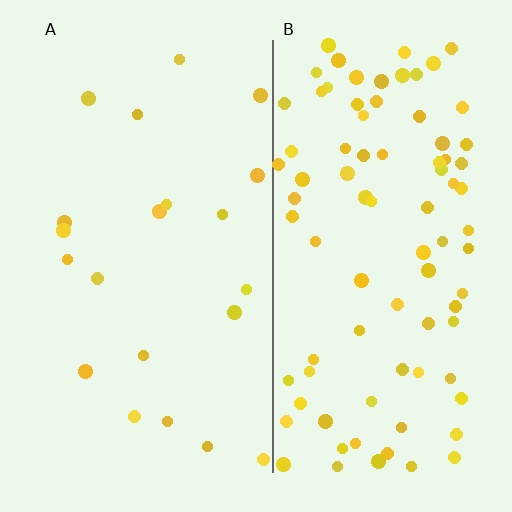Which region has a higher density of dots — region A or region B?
B (the right).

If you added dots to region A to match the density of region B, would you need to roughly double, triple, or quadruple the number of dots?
Approximately quadruple.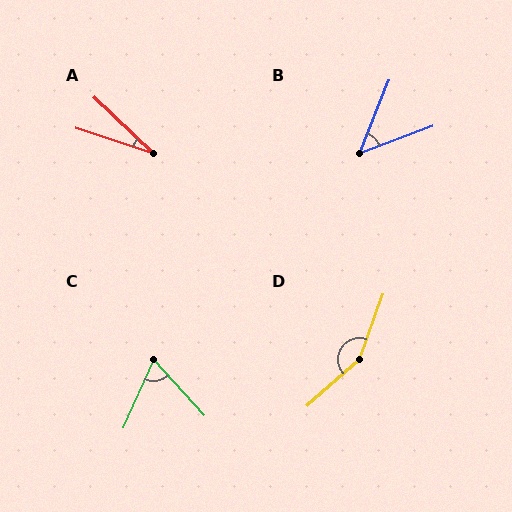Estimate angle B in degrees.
Approximately 48 degrees.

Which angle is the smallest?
A, at approximately 25 degrees.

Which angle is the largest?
D, at approximately 151 degrees.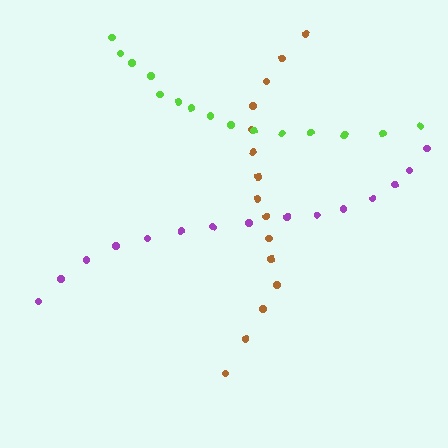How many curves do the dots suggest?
There are 3 distinct paths.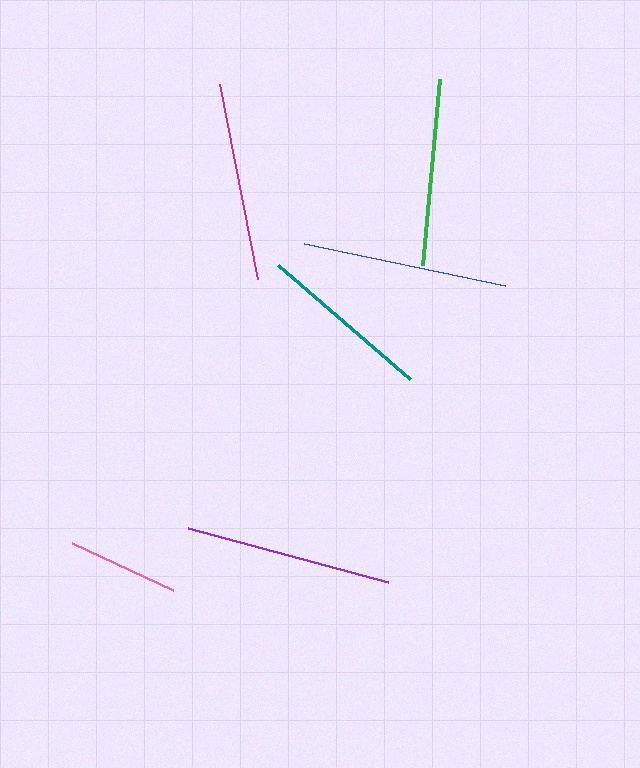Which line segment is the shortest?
The pink line is the shortest at approximately 111 pixels.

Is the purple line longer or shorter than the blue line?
The purple line is longer than the blue line.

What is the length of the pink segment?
The pink segment is approximately 111 pixels long.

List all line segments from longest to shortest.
From longest to shortest: purple, blue, magenta, green, teal, pink.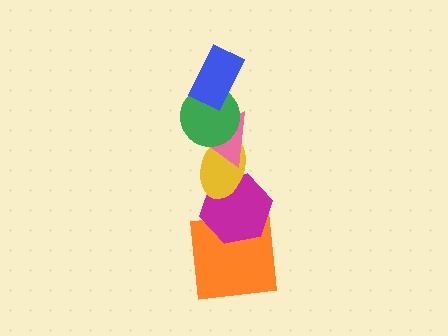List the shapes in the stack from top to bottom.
From top to bottom: the blue rectangle, the green circle, the pink triangle, the yellow ellipse, the magenta hexagon, the orange square.